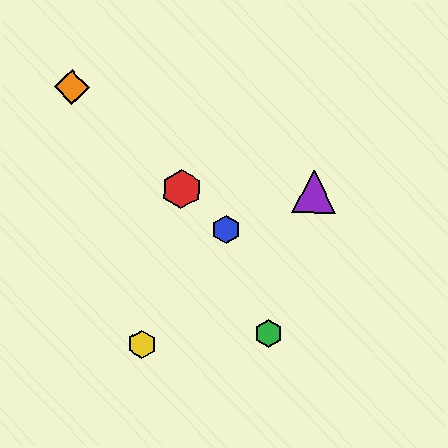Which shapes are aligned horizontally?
The red hexagon, the purple triangle are aligned horizontally.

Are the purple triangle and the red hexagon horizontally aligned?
Yes, both are at y≈192.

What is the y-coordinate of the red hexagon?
The red hexagon is at y≈189.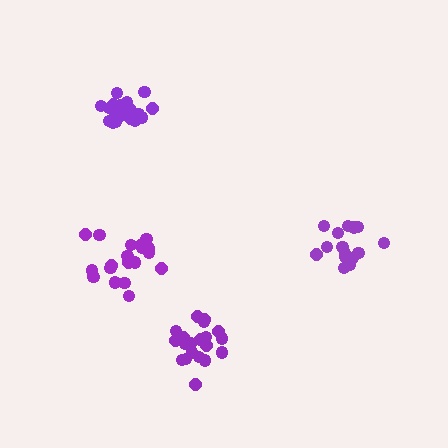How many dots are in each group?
Group 1: 15 dots, Group 2: 19 dots, Group 3: 20 dots, Group 4: 21 dots (75 total).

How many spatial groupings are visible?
There are 4 spatial groupings.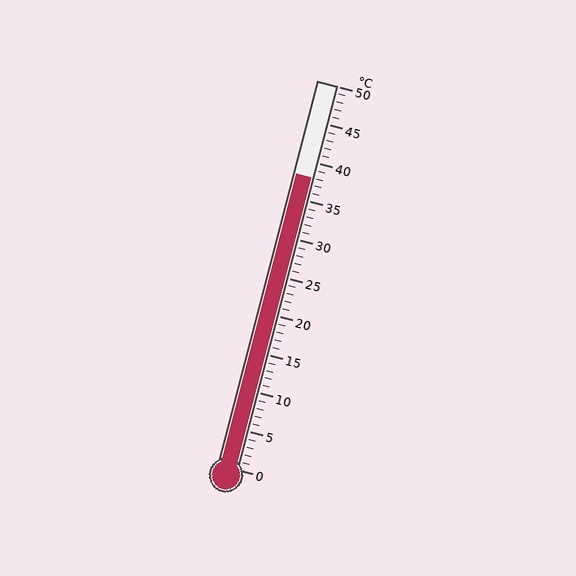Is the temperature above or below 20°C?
The temperature is above 20°C.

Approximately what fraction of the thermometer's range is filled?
The thermometer is filled to approximately 75% of its range.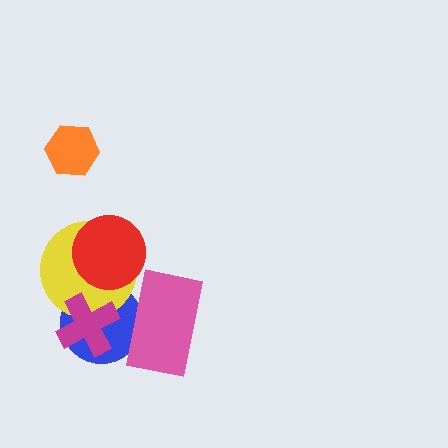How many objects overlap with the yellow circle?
3 objects overlap with the yellow circle.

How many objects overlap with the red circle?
2 objects overlap with the red circle.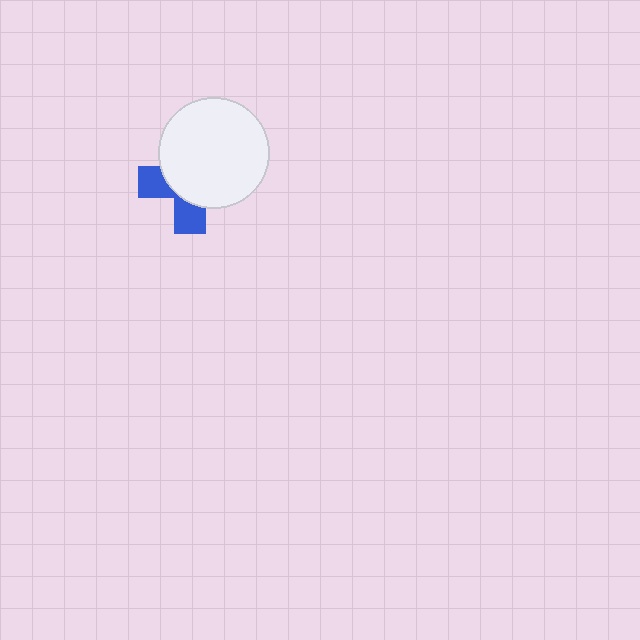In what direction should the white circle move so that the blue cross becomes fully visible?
The white circle should move toward the upper-right. That is the shortest direction to clear the overlap and leave the blue cross fully visible.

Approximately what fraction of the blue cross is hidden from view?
Roughly 66% of the blue cross is hidden behind the white circle.